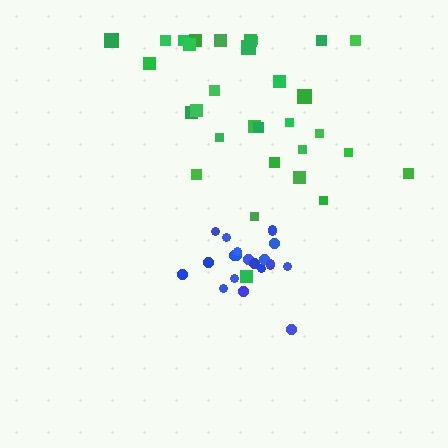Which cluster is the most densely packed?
Blue.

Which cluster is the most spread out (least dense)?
Green.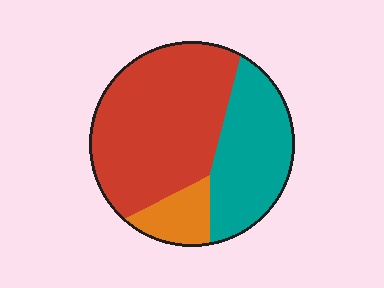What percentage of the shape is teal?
Teal takes up between a sixth and a third of the shape.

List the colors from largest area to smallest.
From largest to smallest: red, teal, orange.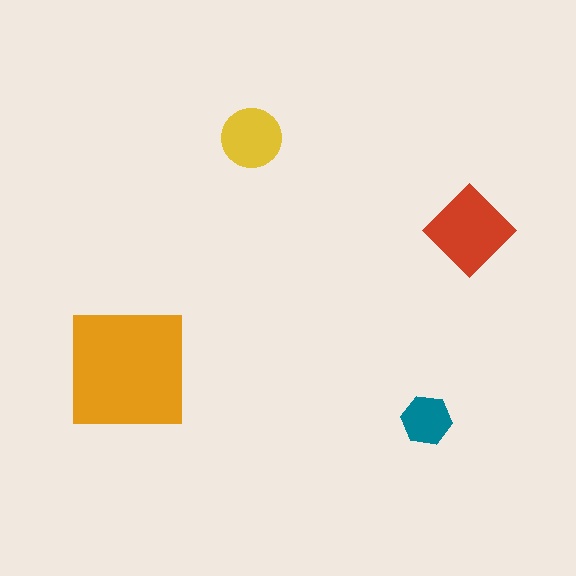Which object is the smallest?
The teal hexagon.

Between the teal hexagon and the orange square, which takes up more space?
The orange square.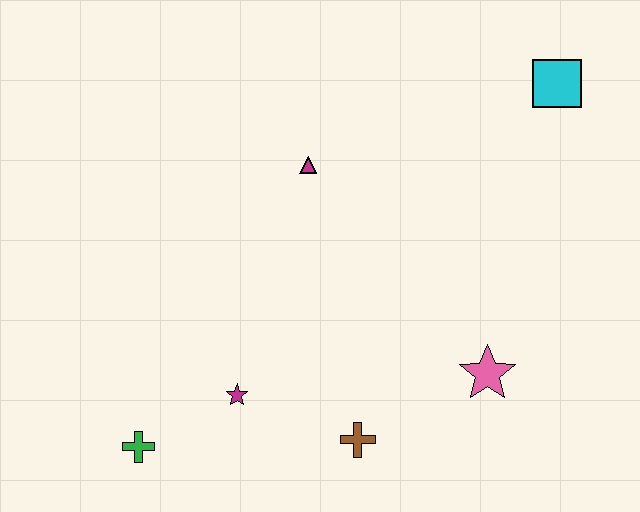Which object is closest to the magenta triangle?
The magenta star is closest to the magenta triangle.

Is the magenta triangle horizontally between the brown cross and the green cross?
Yes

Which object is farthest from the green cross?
The cyan square is farthest from the green cross.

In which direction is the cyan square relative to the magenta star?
The cyan square is to the right of the magenta star.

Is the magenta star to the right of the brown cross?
No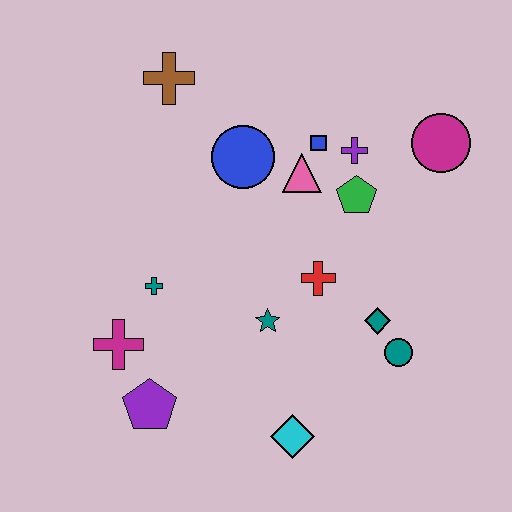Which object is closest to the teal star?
The red cross is closest to the teal star.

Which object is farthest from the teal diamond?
The brown cross is farthest from the teal diamond.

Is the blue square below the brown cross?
Yes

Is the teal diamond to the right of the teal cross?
Yes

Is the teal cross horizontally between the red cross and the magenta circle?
No